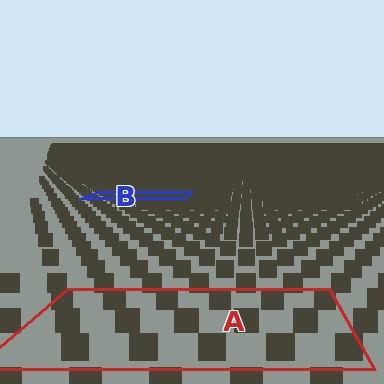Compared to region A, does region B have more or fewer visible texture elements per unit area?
Region B has more texture elements per unit area — they are packed more densely because it is farther away.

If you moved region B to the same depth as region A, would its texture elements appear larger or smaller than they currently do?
They would appear larger. At a closer depth, the same texture elements are projected at a bigger on-screen size.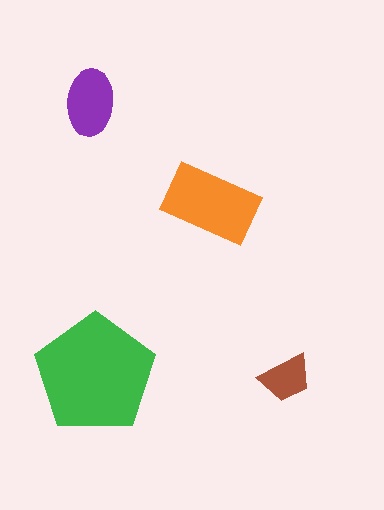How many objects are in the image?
There are 4 objects in the image.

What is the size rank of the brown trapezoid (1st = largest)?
4th.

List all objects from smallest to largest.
The brown trapezoid, the purple ellipse, the orange rectangle, the green pentagon.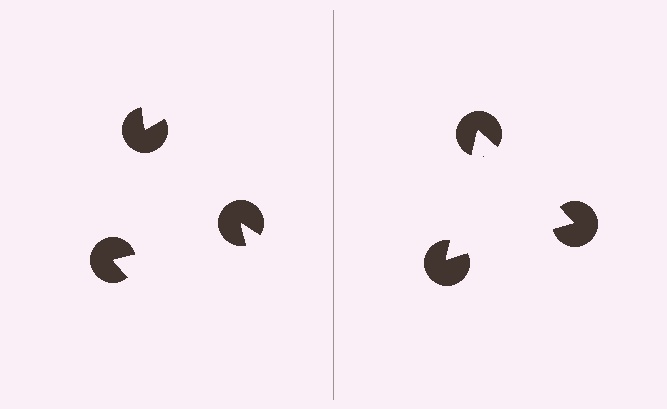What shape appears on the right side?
An illusory triangle.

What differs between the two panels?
The pac-man discs are positioned identically on both sides; only the wedge orientations differ. On the right they align to a triangle; on the left they are misaligned.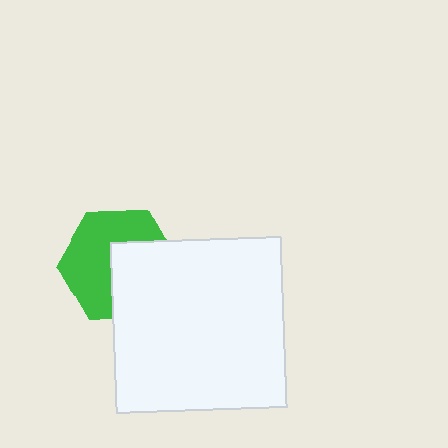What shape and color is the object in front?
The object in front is a white square.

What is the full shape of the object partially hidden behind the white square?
The partially hidden object is a green hexagon.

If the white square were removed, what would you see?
You would see the complete green hexagon.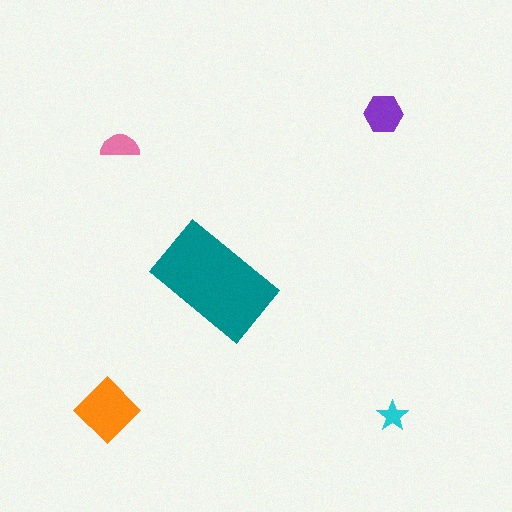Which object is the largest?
The teal rectangle.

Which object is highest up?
The purple hexagon is topmost.